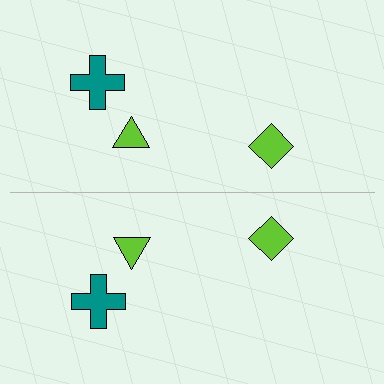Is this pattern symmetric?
Yes, this pattern has bilateral (reflection) symmetry.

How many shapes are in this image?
There are 6 shapes in this image.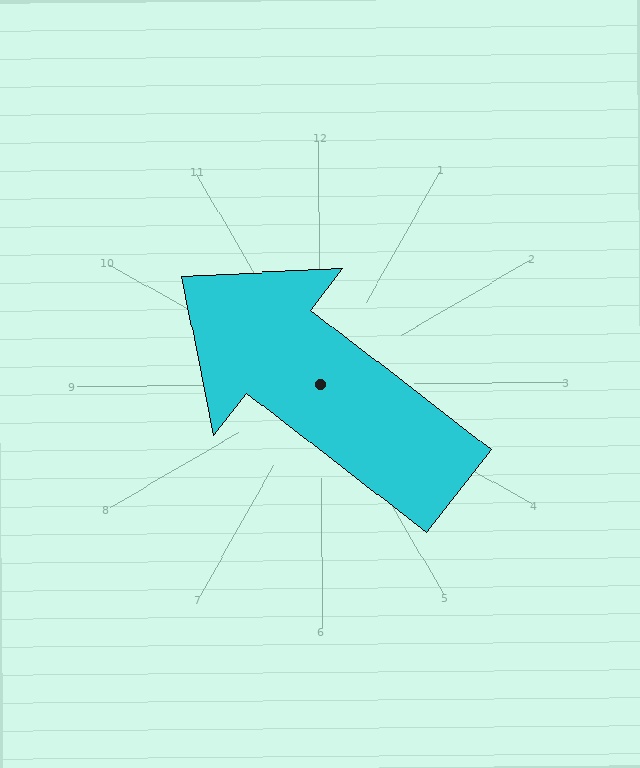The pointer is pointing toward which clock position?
Roughly 10 o'clock.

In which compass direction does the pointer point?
Northwest.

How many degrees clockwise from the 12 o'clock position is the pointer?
Approximately 308 degrees.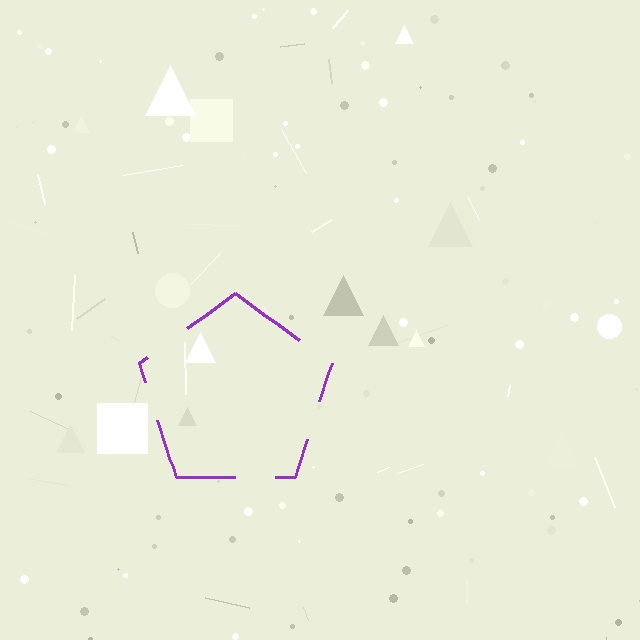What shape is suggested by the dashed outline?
The dashed outline suggests a pentagon.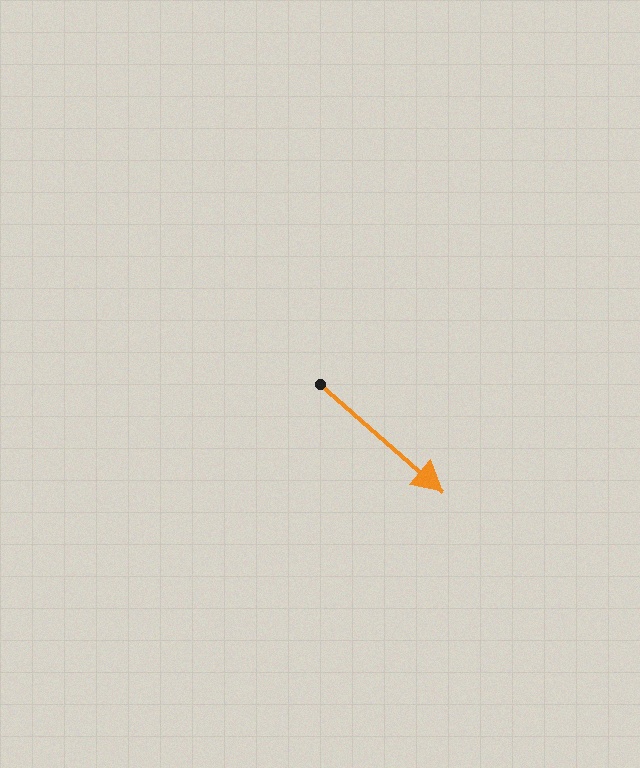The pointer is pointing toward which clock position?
Roughly 4 o'clock.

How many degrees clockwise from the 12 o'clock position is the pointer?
Approximately 131 degrees.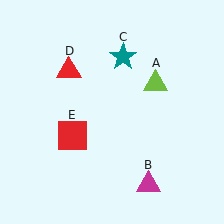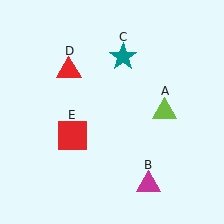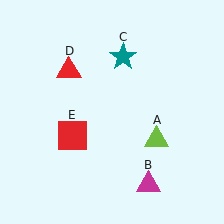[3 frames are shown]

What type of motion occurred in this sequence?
The lime triangle (object A) rotated clockwise around the center of the scene.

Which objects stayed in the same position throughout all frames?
Magenta triangle (object B) and teal star (object C) and red triangle (object D) and red square (object E) remained stationary.